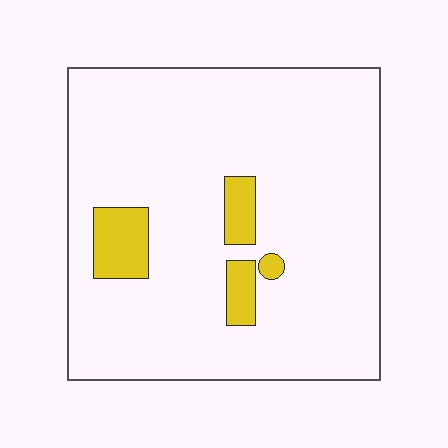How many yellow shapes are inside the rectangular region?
4.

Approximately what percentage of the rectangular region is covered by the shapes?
Approximately 10%.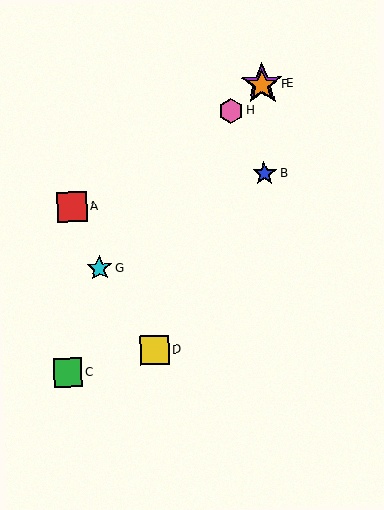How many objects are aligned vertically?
3 objects (B, E, F) are aligned vertically.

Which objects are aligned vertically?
Objects B, E, F are aligned vertically.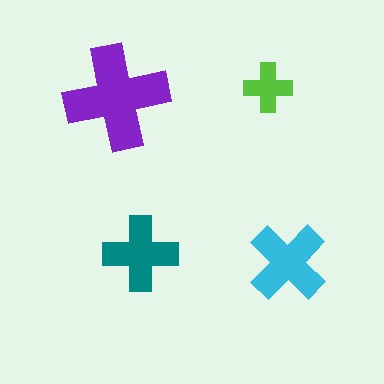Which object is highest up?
The lime cross is topmost.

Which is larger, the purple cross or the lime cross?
The purple one.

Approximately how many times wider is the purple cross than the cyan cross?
About 1.5 times wider.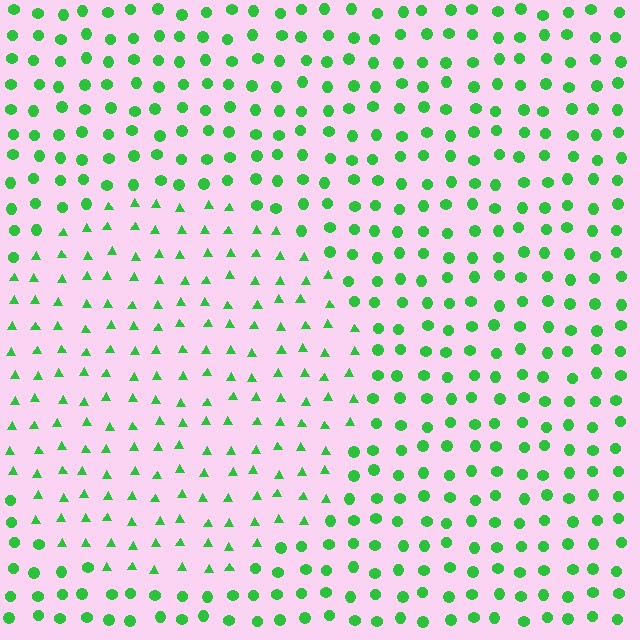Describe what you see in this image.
The image is filled with small green elements arranged in a uniform grid. A circle-shaped region contains triangles, while the surrounding area contains circles. The boundary is defined purely by the change in element shape.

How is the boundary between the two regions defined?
The boundary is defined by a change in element shape: triangles inside vs. circles outside. All elements share the same color and spacing.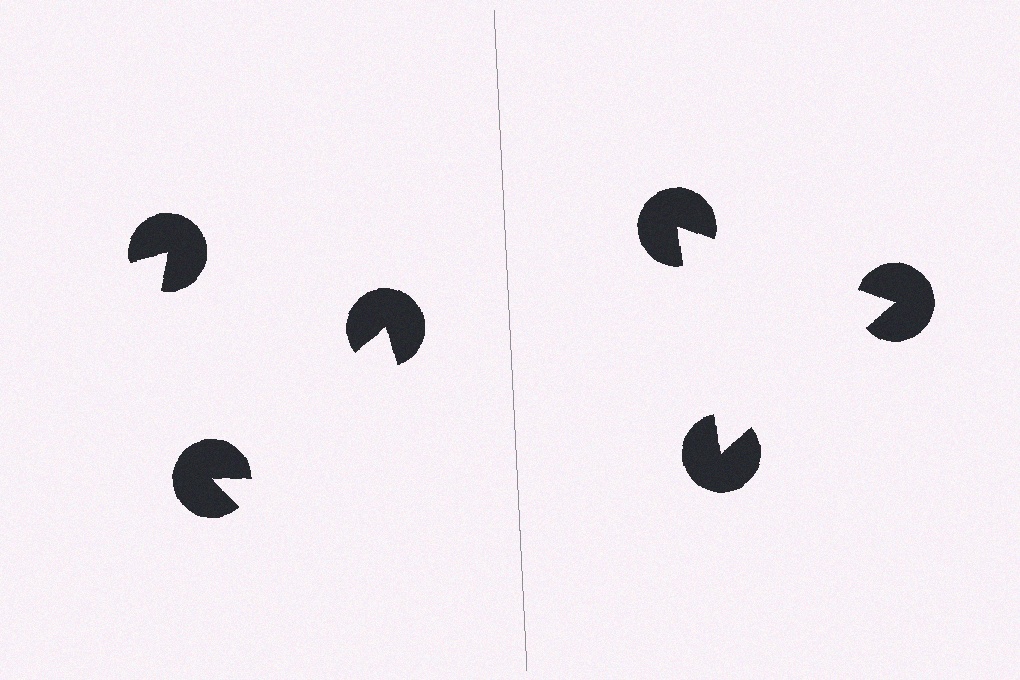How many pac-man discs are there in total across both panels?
6 — 3 on each side.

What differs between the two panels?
The pac-man discs are positioned identically on both sides; only the wedge orientations differ. On the right they align to a triangle; on the left they are misaligned.